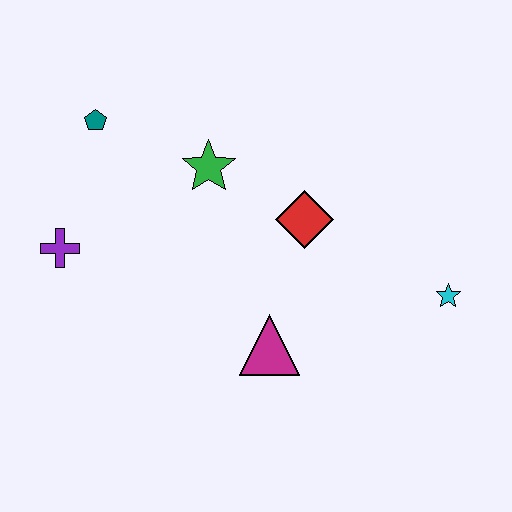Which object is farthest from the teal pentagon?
The cyan star is farthest from the teal pentagon.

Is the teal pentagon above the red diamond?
Yes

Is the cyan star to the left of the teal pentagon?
No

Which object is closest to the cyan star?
The red diamond is closest to the cyan star.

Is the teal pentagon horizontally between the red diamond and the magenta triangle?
No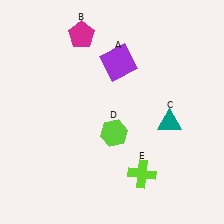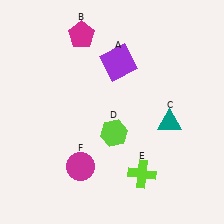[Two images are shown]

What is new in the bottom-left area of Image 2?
A magenta circle (F) was added in the bottom-left area of Image 2.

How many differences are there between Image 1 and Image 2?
There is 1 difference between the two images.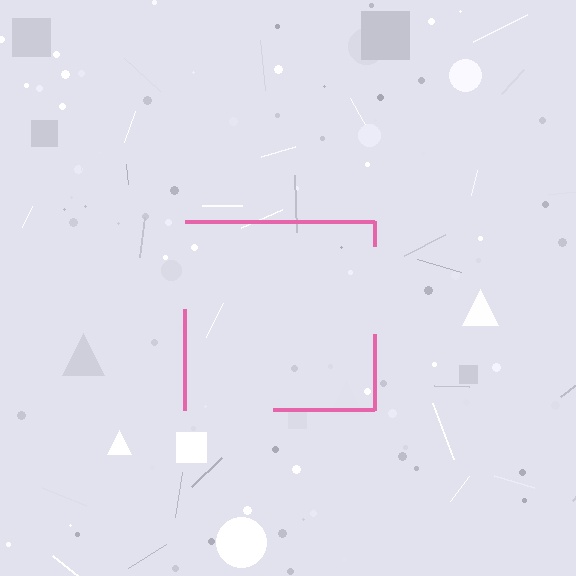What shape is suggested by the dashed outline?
The dashed outline suggests a square.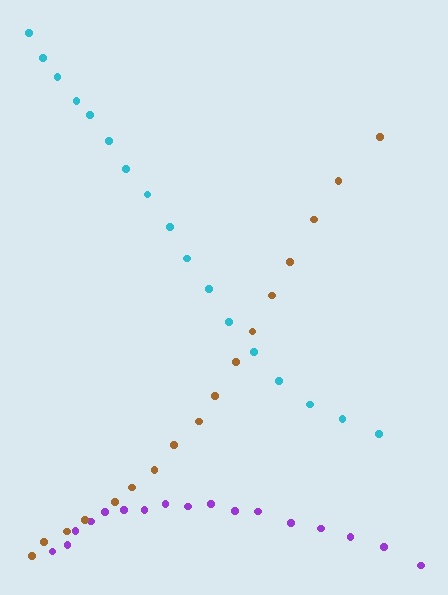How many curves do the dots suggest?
There are 3 distinct paths.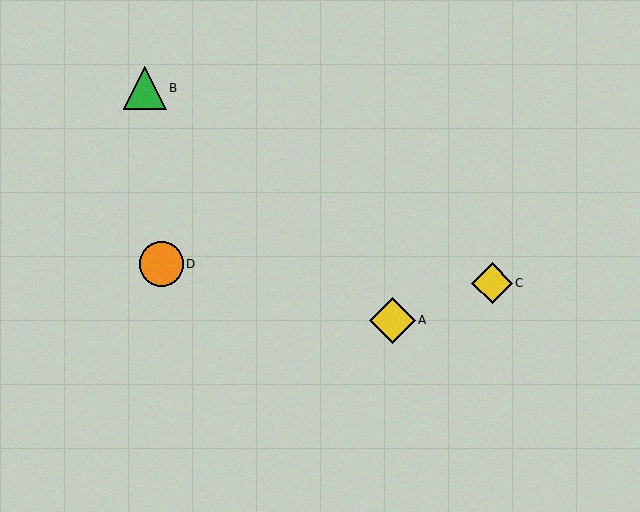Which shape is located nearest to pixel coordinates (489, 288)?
The yellow diamond (labeled C) at (492, 283) is nearest to that location.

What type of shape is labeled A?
Shape A is a yellow diamond.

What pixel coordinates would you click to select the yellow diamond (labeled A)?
Click at (392, 320) to select the yellow diamond A.